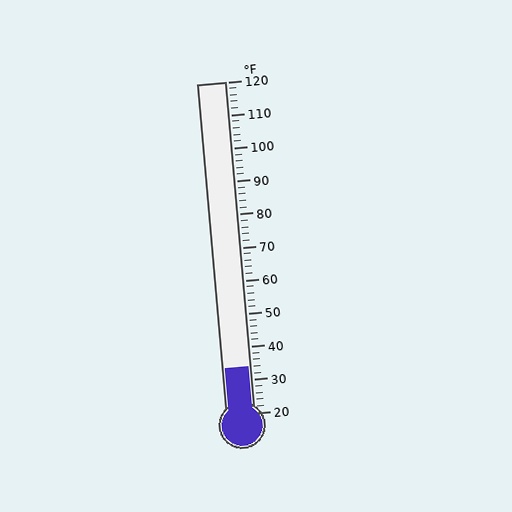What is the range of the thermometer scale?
The thermometer scale ranges from 20°F to 120°F.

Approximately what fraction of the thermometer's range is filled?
The thermometer is filled to approximately 15% of its range.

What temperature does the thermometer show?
The thermometer shows approximately 34°F.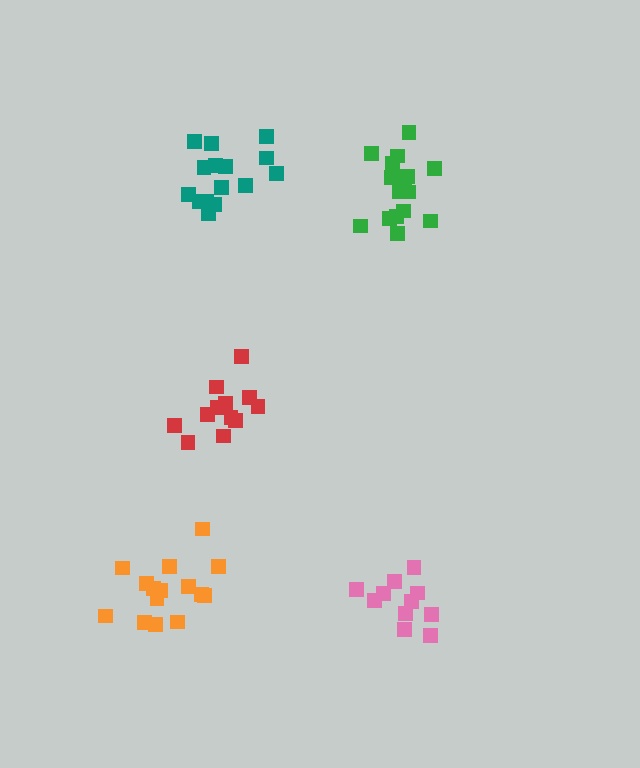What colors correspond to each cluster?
The clusters are colored: green, red, pink, teal, orange.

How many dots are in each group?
Group 1: 17 dots, Group 2: 12 dots, Group 3: 11 dots, Group 4: 15 dots, Group 5: 15 dots (70 total).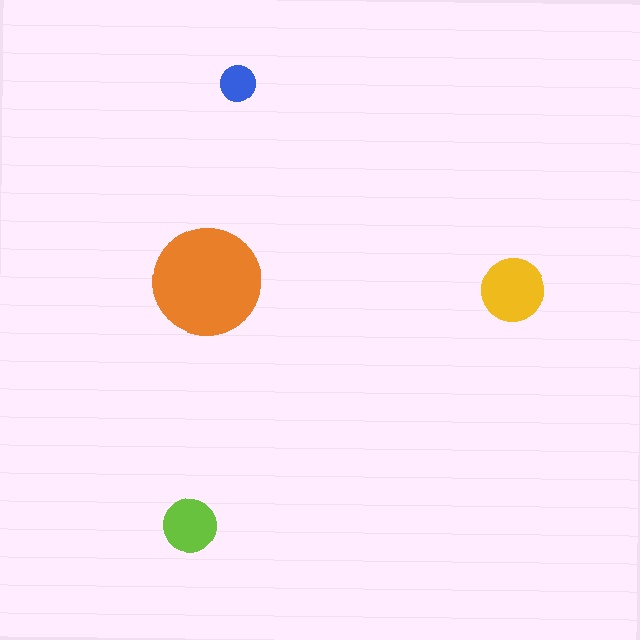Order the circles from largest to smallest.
the orange one, the yellow one, the lime one, the blue one.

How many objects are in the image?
There are 4 objects in the image.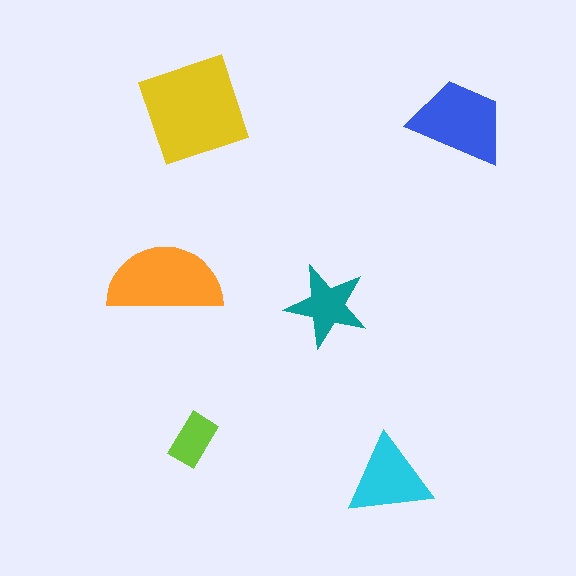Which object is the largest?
The yellow square.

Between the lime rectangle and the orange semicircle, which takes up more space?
The orange semicircle.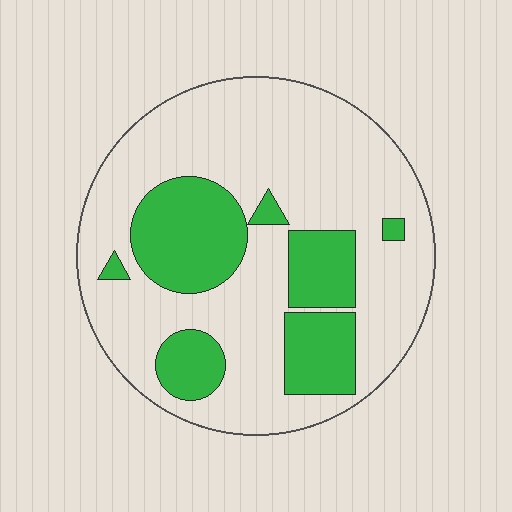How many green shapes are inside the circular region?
7.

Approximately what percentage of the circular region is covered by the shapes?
Approximately 30%.